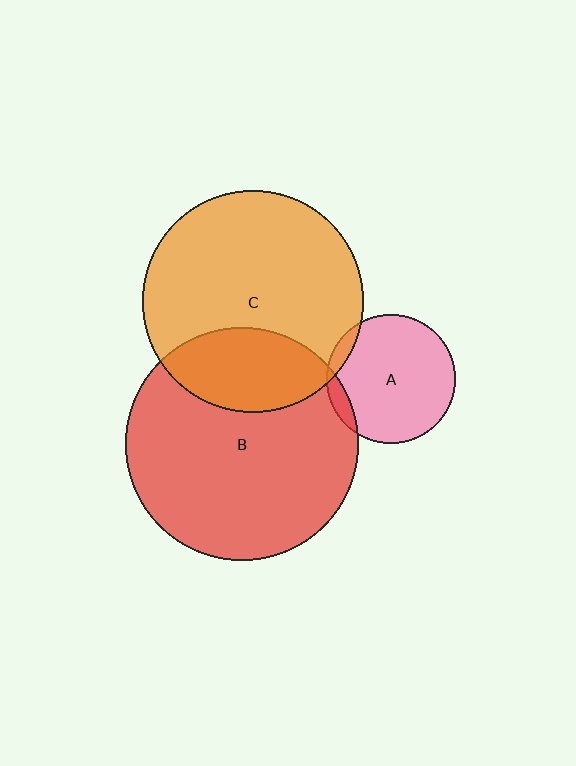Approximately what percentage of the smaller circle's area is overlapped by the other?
Approximately 5%.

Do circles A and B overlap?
Yes.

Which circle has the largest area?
Circle B (red).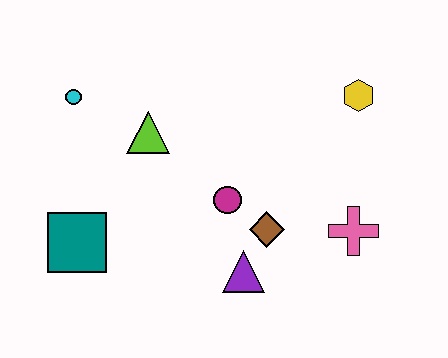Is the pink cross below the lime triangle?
Yes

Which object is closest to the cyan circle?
The lime triangle is closest to the cyan circle.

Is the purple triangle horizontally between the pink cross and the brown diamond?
No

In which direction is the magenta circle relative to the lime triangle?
The magenta circle is to the right of the lime triangle.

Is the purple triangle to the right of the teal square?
Yes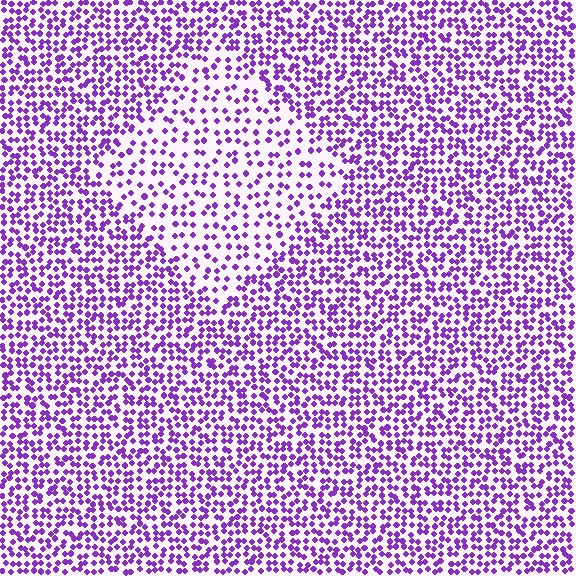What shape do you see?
I see a diamond.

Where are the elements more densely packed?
The elements are more densely packed outside the diamond boundary.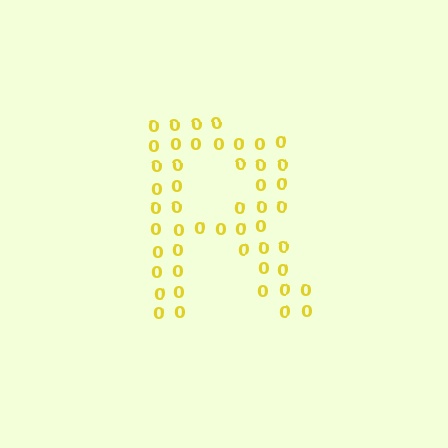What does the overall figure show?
The overall figure shows the letter R.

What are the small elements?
The small elements are digit 0's.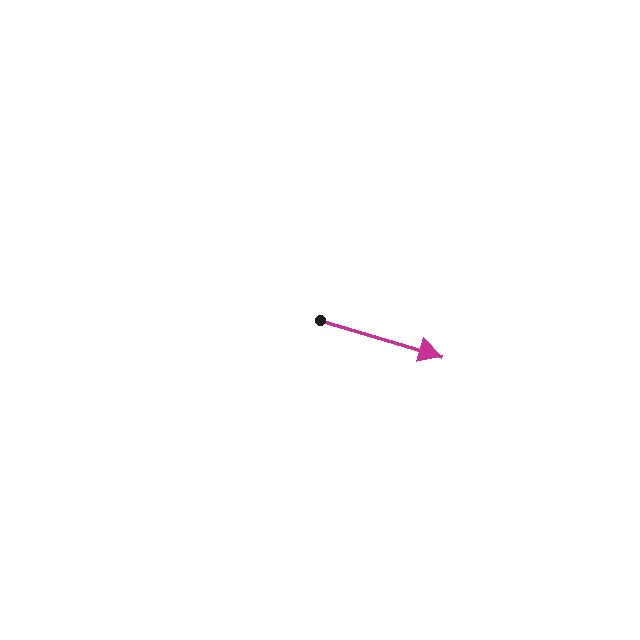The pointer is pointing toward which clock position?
Roughly 4 o'clock.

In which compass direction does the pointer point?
East.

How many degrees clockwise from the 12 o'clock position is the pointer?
Approximately 107 degrees.